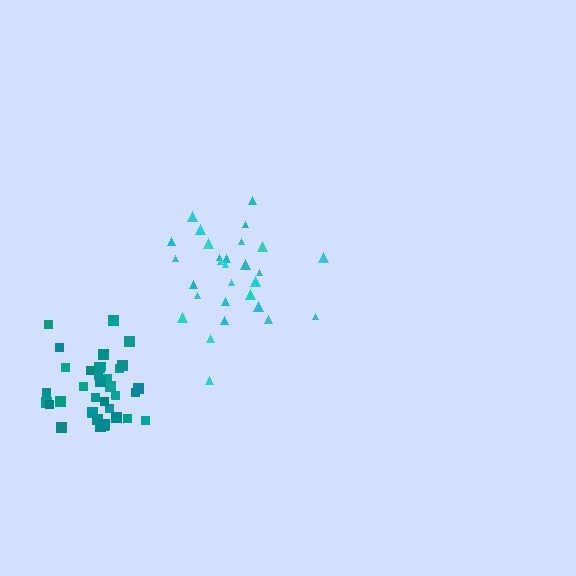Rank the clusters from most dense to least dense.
teal, cyan.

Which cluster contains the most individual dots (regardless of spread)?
Teal (35).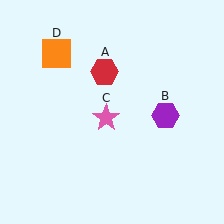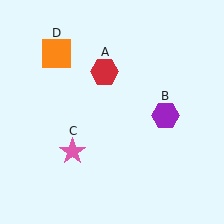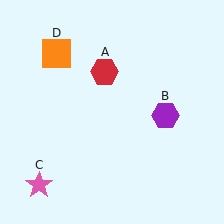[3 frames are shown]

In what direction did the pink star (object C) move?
The pink star (object C) moved down and to the left.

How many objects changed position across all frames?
1 object changed position: pink star (object C).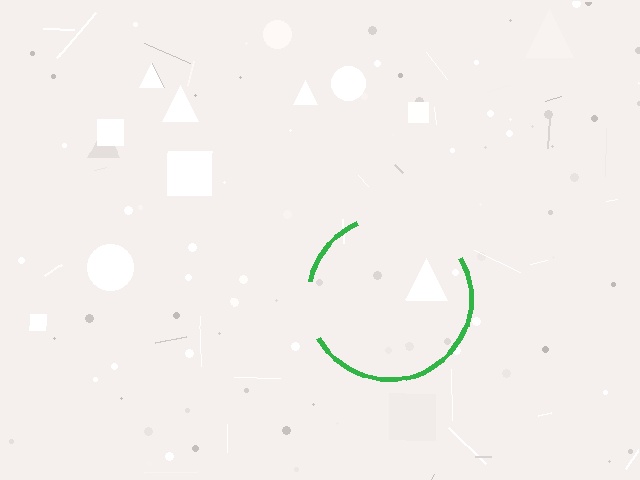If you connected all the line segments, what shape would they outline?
They would outline a circle.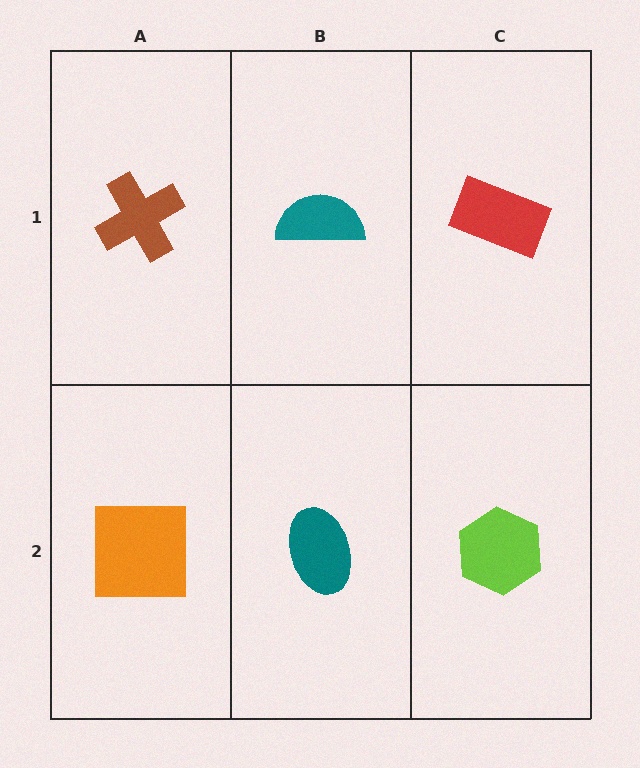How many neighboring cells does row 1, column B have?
3.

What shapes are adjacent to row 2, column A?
A brown cross (row 1, column A), a teal ellipse (row 2, column B).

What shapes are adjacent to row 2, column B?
A teal semicircle (row 1, column B), an orange square (row 2, column A), a lime hexagon (row 2, column C).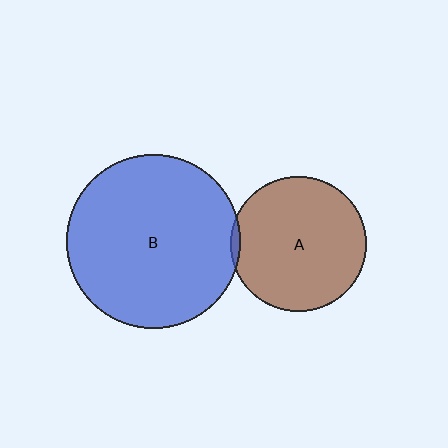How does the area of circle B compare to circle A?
Approximately 1.6 times.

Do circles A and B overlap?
Yes.